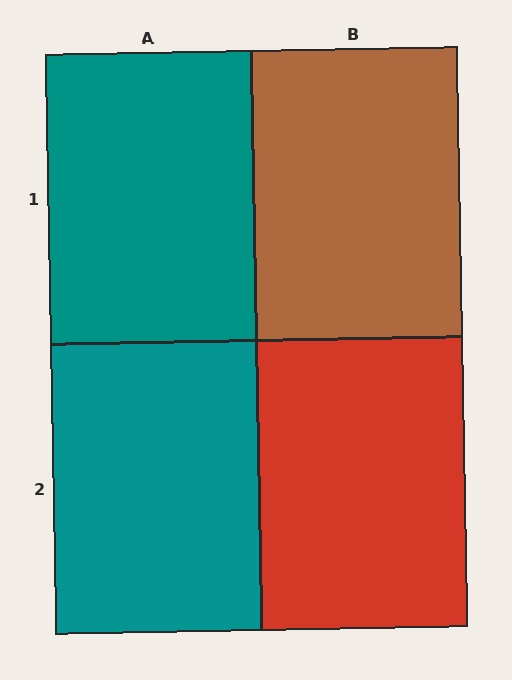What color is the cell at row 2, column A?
Teal.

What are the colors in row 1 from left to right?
Teal, brown.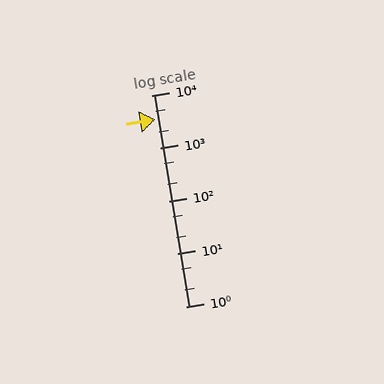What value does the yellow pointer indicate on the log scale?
The pointer indicates approximately 3500.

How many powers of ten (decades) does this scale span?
The scale spans 4 decades, from 1 to 10000.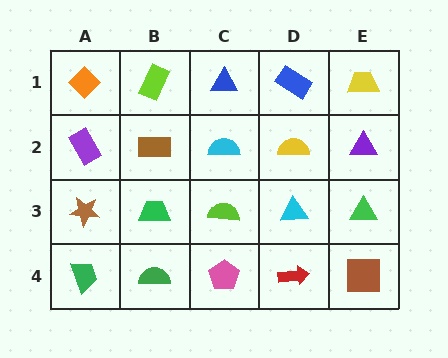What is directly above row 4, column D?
A cyan triangle.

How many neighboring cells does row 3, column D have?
4.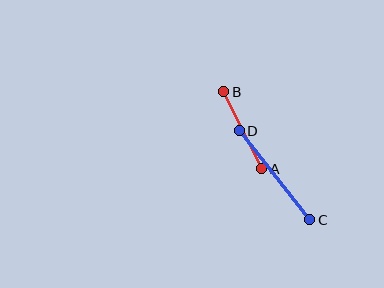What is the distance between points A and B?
The distance is approximately 86 pixels.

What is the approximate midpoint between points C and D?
The midpoint is at approximately (274, 175) pixels.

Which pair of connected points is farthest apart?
Points C and D are farthest apart.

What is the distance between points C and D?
The distance is approximately 114 pixels.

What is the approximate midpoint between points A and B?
The midpoint is at approximately (243, 130) pixels.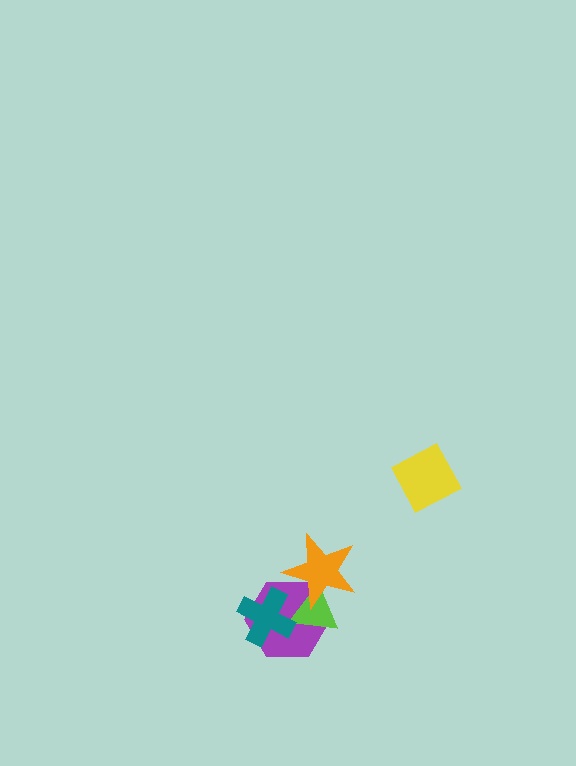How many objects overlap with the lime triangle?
3 objects overlap with the lime triangle.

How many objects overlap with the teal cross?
2 objects overlap with the teal cross.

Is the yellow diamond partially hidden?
No, no other shape covers it.